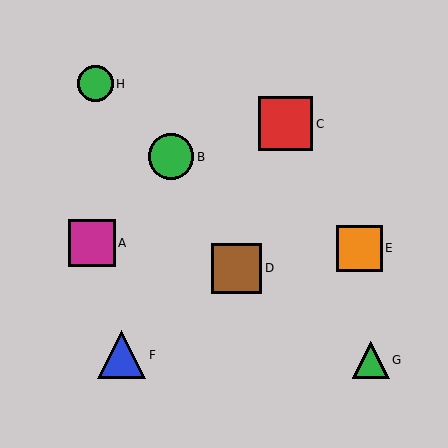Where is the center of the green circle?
The center of the green circle is at (95, 84).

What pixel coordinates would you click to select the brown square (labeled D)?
Click at (237, 268) to select the brown square D.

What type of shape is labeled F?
Shape F is a blue triangle.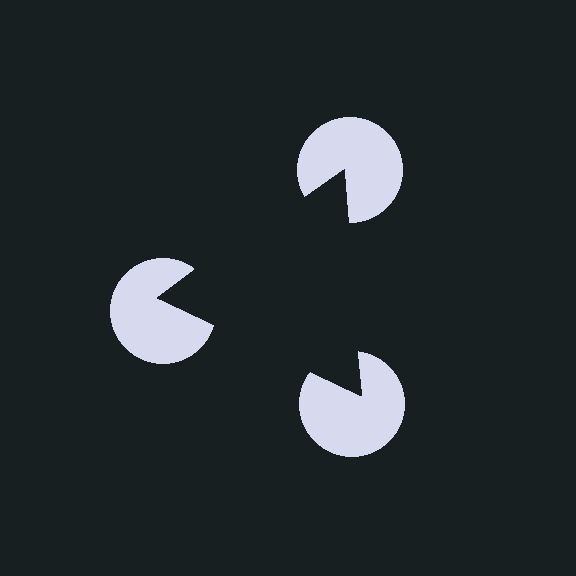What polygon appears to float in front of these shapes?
An illusory triangle — its edges are inferred from the aligned wedge cuts in the pac-man discs, not physically drawn.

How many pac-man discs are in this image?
There are 3 — one at each vertex of the illusory triangle.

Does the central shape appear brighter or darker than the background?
It typically appears slightly darker than the background, even though no actual brightness change is drawn.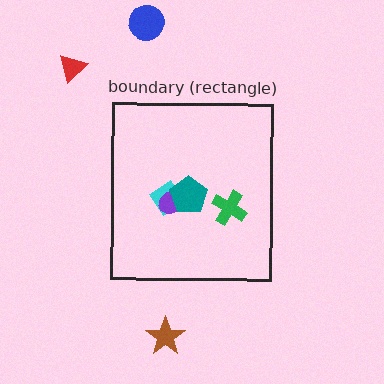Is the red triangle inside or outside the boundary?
Outside.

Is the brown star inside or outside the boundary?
Outside.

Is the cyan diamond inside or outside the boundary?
Inside.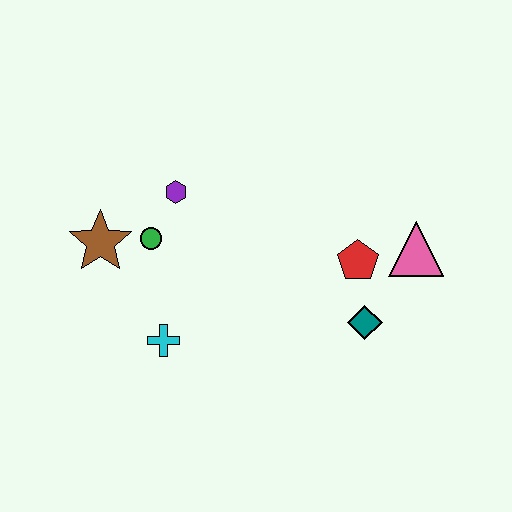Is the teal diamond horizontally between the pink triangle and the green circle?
Yes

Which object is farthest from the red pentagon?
The brown star is farthest from the red pentagon.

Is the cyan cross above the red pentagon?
No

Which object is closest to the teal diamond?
The red pentagon is closest to the teal diamond.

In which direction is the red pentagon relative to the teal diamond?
The red pentagon is above the teal diamond.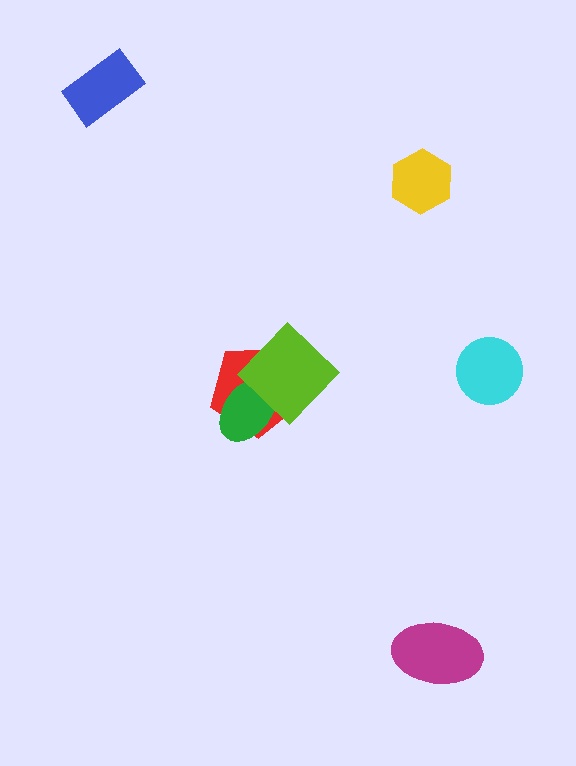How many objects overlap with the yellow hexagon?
0 objects overlap with the yellow hexagon.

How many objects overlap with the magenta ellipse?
0 objects overlap with the magenta ellipse.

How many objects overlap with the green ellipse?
2 objects overlap with the green ellipse.